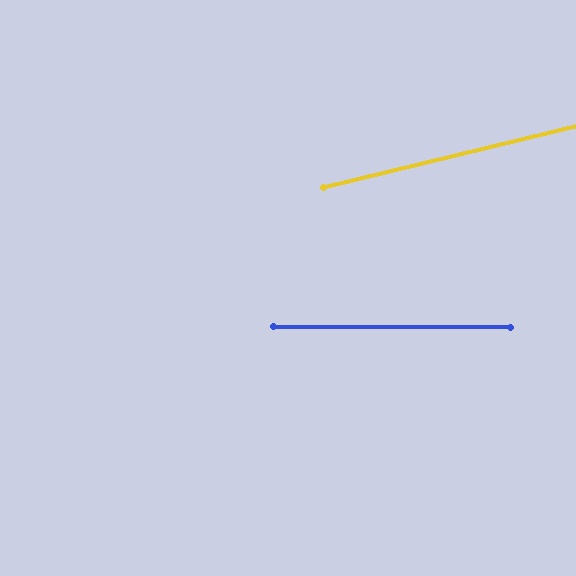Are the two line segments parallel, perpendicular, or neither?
Neither parallel nor perpendicular — they differ by about 14°.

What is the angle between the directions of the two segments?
Approximately 14 degrees.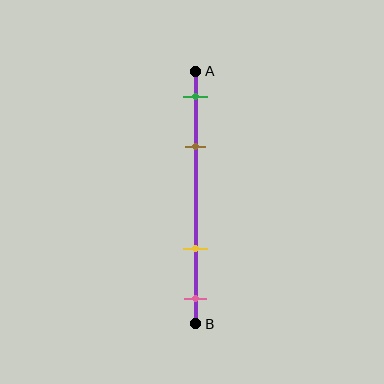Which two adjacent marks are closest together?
The green and brown marks are the closest adjacent pair.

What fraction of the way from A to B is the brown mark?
The brown mark is approximately 30% (0.3) of the way from A to B.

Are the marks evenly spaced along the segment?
No, the marks are not evenly spaced.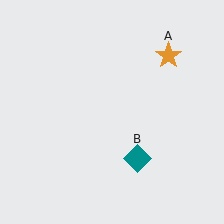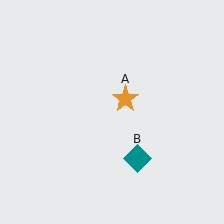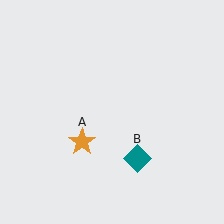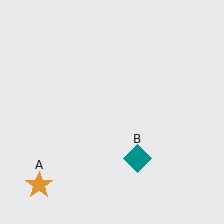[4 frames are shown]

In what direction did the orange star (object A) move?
The orange star (object A) moved down and to the left.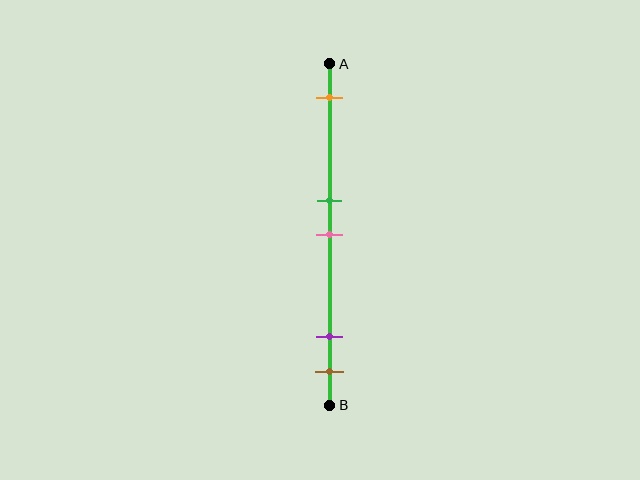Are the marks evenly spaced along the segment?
No, the marks are not evenly spaced.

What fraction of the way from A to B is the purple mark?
The purple mark is approximately 80% (0.8) of the way from A to B.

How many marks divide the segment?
There are 5 marks dividing the segment.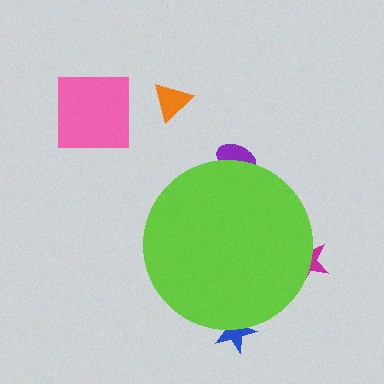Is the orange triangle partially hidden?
No, the orange triangle is fully visible.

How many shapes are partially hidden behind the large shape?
3 shapes are partially hidden.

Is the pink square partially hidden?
No, the pink square is fully visible.